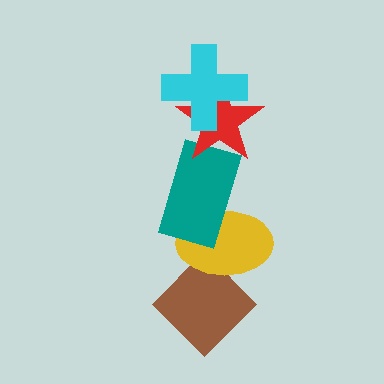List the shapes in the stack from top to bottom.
From top to bottom: the cyan cross, the red star, the teal rectangle, the yellow ellipse, the brown diamond.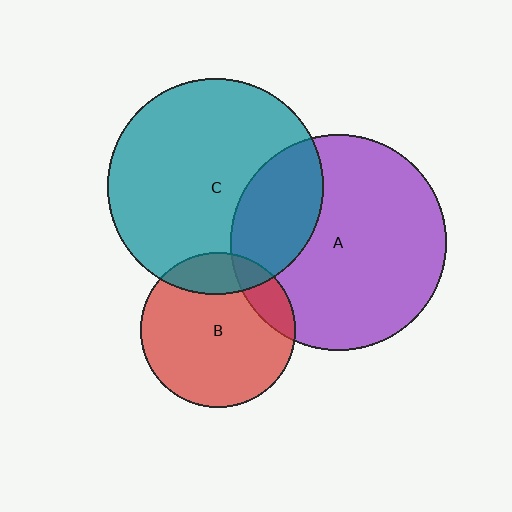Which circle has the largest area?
Circle C (teal).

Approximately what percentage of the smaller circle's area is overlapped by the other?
Approximately 25%.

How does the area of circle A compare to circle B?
Approximately 1.9 times.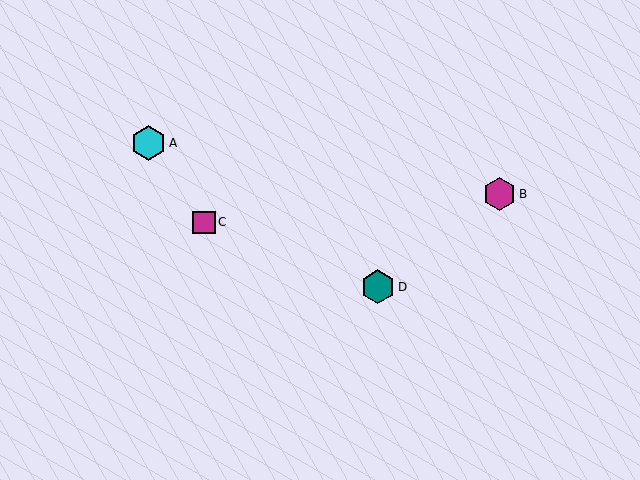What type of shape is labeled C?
Shape C is a magenta square.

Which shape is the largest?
The cyan hexagon (labeled A) is the largest.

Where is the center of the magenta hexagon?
The center of the magenta hexagon is at (499, 194).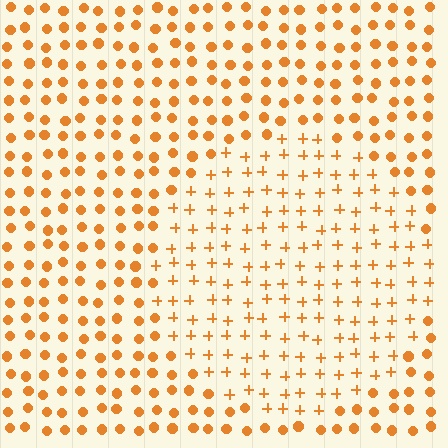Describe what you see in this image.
The image is filled with small orange elements arranged in a uniform grid. A circle-shaped region contains plus signs, while the surrounding area contains circles. The boundary is defined purely by the change in element shape.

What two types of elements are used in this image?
The image uses plus signs inside the circle region and circles outside it.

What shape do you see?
I see a circle.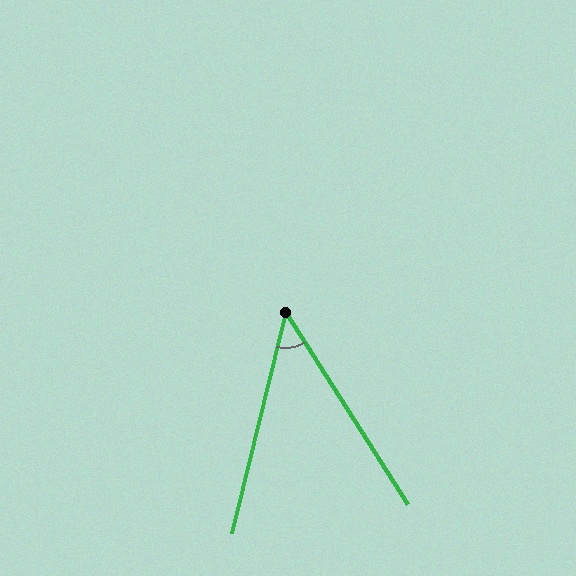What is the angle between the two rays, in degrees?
Approximately 46 degrees.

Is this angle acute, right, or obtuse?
It is acute.